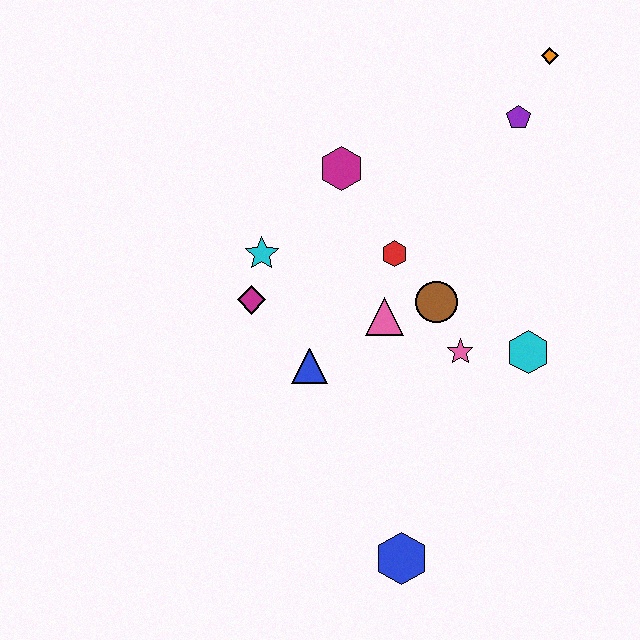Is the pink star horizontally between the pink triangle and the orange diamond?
Yes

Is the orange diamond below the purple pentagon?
No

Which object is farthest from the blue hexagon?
The orange diamond is farthest from the blue hexagon.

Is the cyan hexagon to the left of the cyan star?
No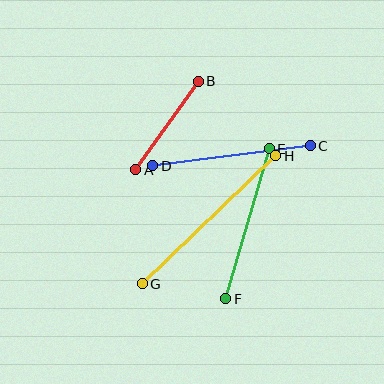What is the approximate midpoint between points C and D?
The midpoint is at approximately (231, 156) pixels.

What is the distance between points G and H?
The distance is approximately 185 pixels.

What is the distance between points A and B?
The distance is approximately 108 pixels.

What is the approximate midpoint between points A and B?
The midpoint is at approximately (167, 126) pixels.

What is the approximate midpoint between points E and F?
The midpoint is at approximately (247, 224) pixels.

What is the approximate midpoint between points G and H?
The midpoint is at approximately (209, 220) pixels.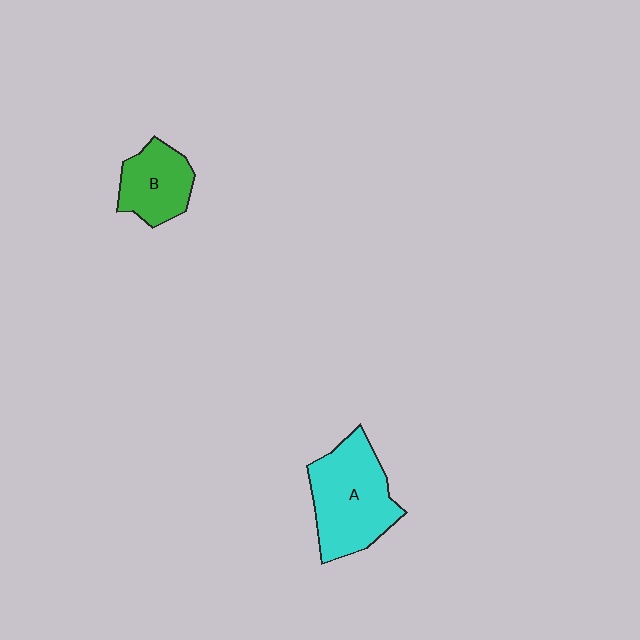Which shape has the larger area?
Shape A (cyan).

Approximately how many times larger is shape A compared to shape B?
Approximately 1.6 times.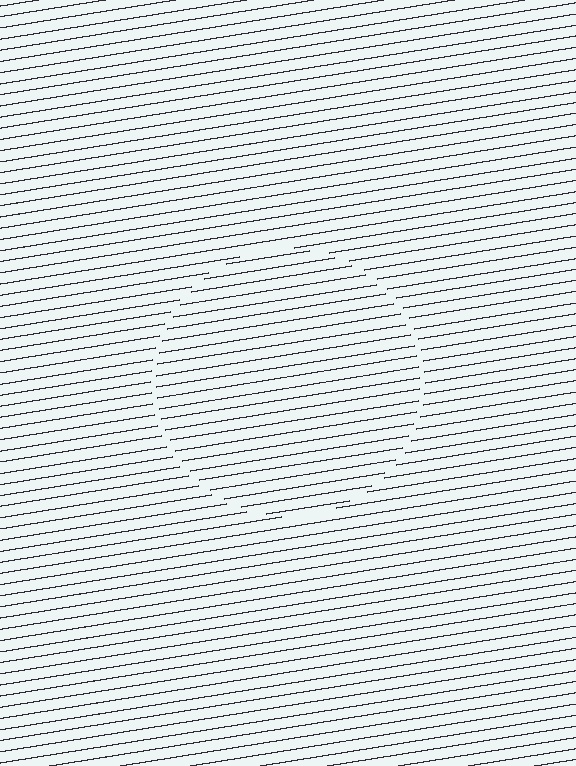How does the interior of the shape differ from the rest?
The interior of the shape contains the same grating, shifted by half a period — the contour is defined by the phase discontinuity where line-ends from the inner and outer gratings abut.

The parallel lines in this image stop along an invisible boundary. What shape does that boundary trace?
An illusory circle. The interior of the shape contains the same grating, shifted by half a period — the contour is defined by the phase discontinuity where line-ends from the inner and outer gratings abut.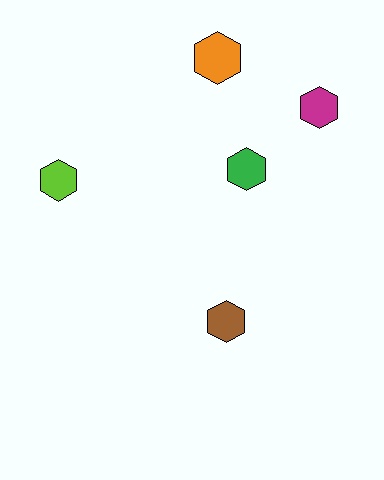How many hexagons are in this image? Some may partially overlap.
There are 5 hexagons.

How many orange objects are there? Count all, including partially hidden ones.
There is 1 orange object.